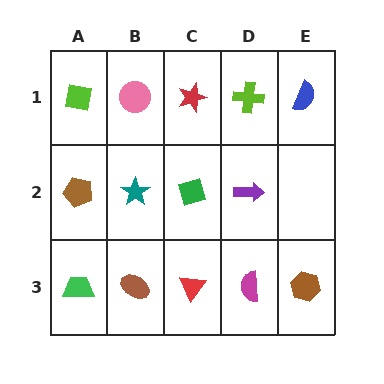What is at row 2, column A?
A brown pentagon.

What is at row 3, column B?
A brown ellipse.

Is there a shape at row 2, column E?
No, that cell is empty.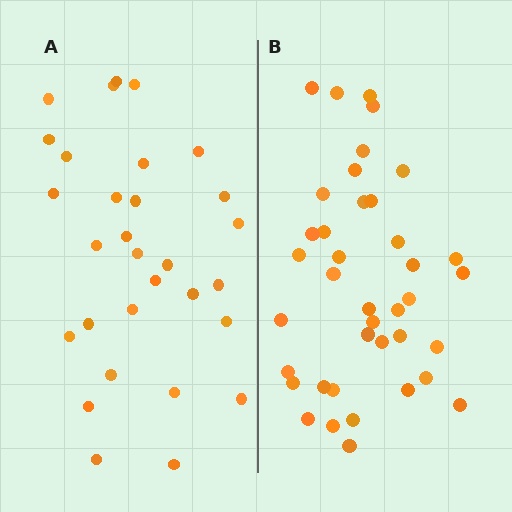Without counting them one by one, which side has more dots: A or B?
Region B (the right region) has more dots.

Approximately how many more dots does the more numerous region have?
Region B has roughly 8 or so more dots than region A.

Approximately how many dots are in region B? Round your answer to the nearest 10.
About 40 dots. (The exact count is 39, which rounds to 40.)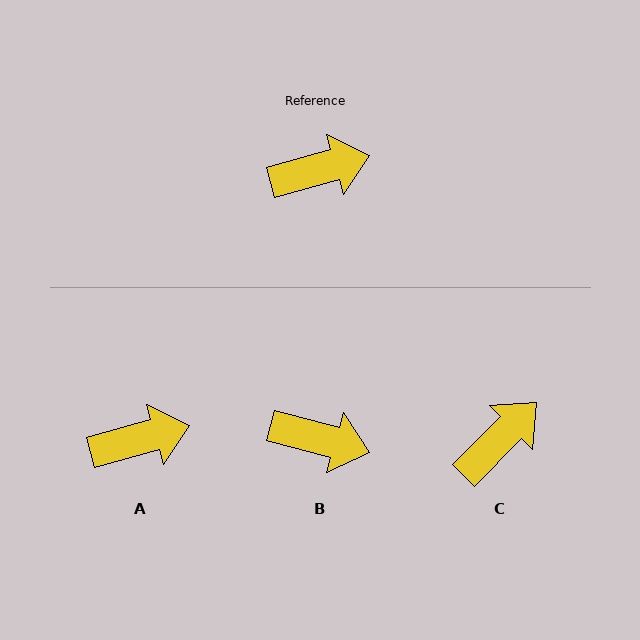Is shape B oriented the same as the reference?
No, it is off by about 30 degrees.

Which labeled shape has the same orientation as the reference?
A.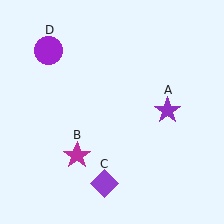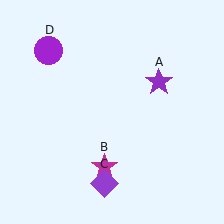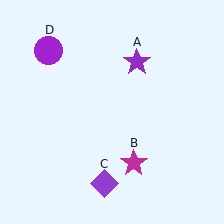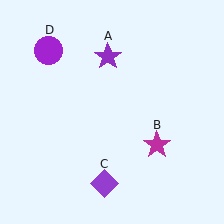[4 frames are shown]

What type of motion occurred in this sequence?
The purple star (object A), magenta star (object B) rotated counterclockwise around the center of the scene.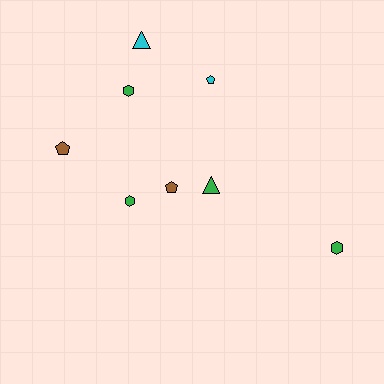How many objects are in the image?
There are 8 objects.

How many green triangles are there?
There is 1 green triangle.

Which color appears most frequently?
Green, with 4 objects.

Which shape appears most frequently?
Hexagon, with 3 objects.